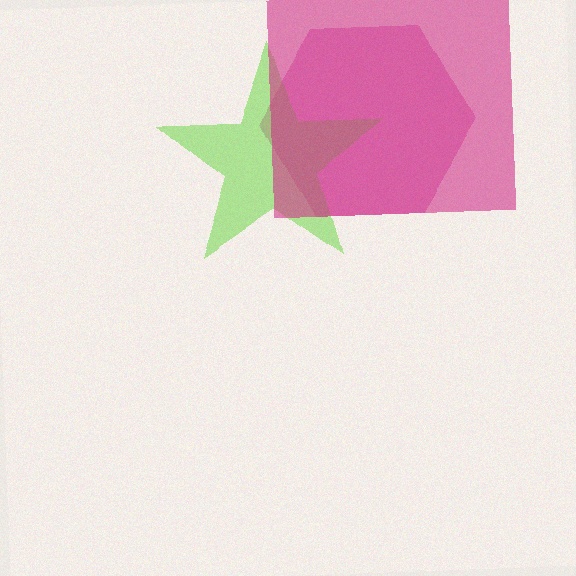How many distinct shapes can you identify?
There are 3 distinct shapes: a pink hexagon, a lime star, a magenta square.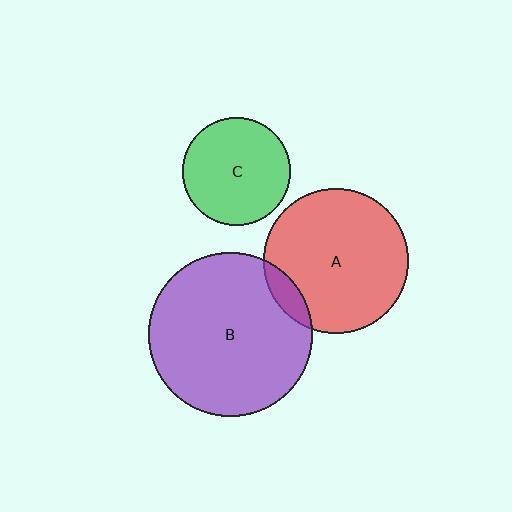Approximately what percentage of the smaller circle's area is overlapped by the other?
Approximately 10%.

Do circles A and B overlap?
Yes.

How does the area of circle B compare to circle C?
Approximately 2.3 times.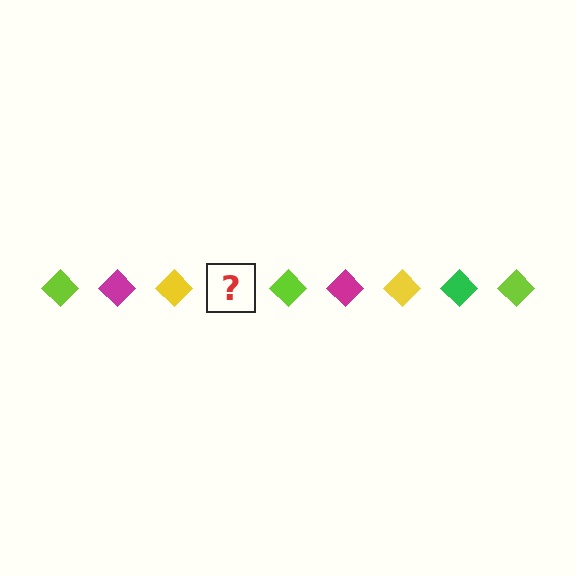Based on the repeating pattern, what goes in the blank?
The blank should be a green diamond.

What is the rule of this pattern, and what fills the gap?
The rule is that the pattern cycles through lime, magenta, yellow, green diamonds. The gap should be filled with a green diamond.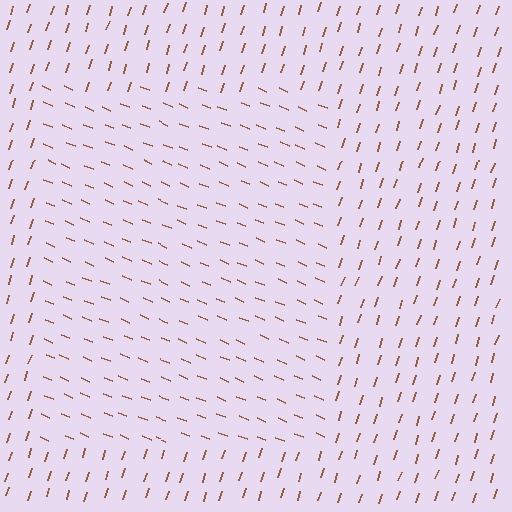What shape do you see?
I see a rectangle.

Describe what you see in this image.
The image is filled with small brown line segments. A rectangle region in the image has lines oriented differently from the surrounding lines, creating a visible texture boundary.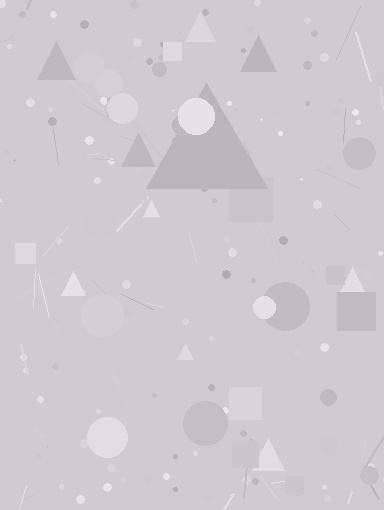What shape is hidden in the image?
A triangle is hidden in the image.